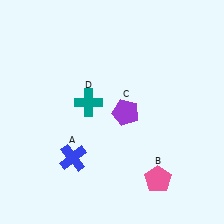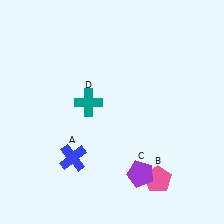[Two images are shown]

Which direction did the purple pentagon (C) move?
The purple pentagon (C) moved down.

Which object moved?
The purple pentagon (C) moved down.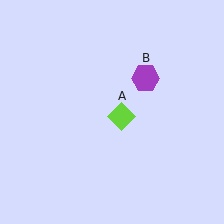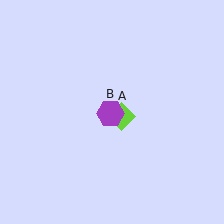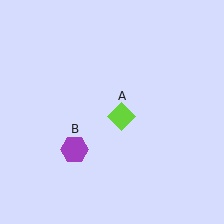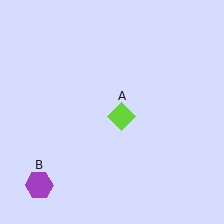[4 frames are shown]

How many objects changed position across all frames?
1 object changed position: purple hexagon (object B).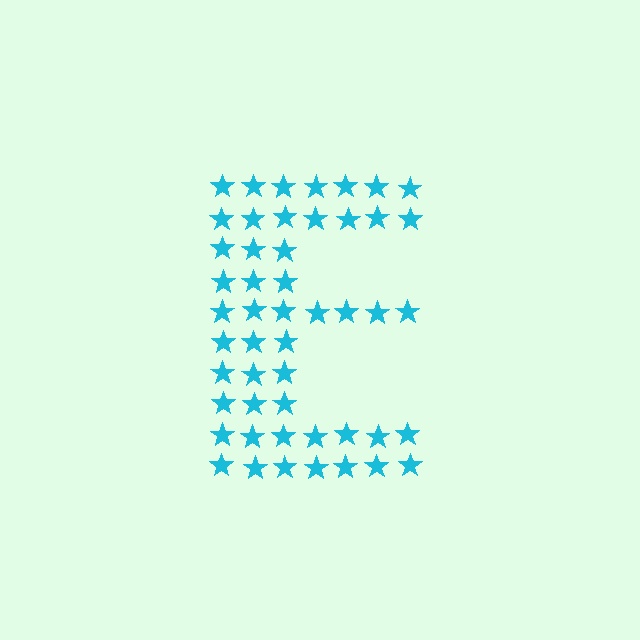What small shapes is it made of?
It is made of small stars.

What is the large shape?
The large shape is the letter E.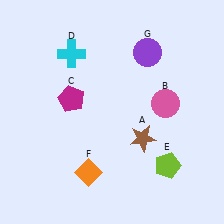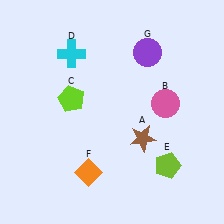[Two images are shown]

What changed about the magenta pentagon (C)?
In Image 1, C is magenta. In Image 2, it changed to lime.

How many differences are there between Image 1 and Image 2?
There is 1 difference between the two images.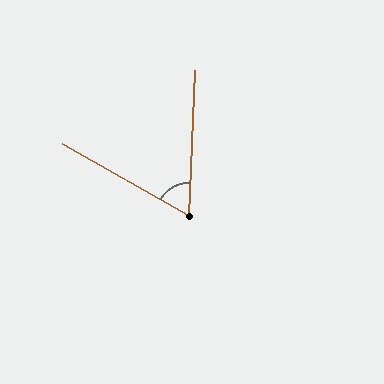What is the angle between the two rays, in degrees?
Approximately 63 degrees.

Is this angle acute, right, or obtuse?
It is acute.